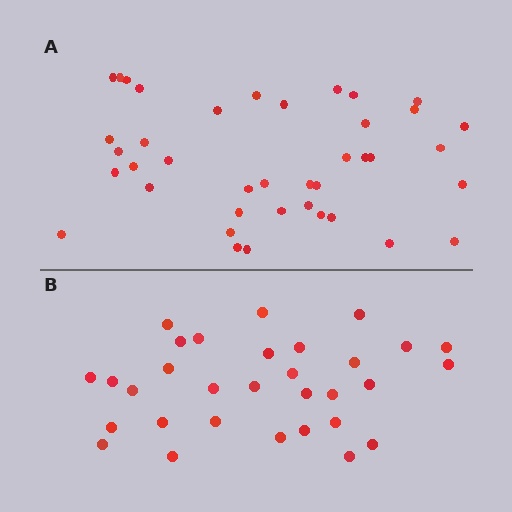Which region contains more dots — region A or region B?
Region A (the top region) has more dots.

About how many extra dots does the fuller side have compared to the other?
Region A has roughly 8 or so more dots than region B.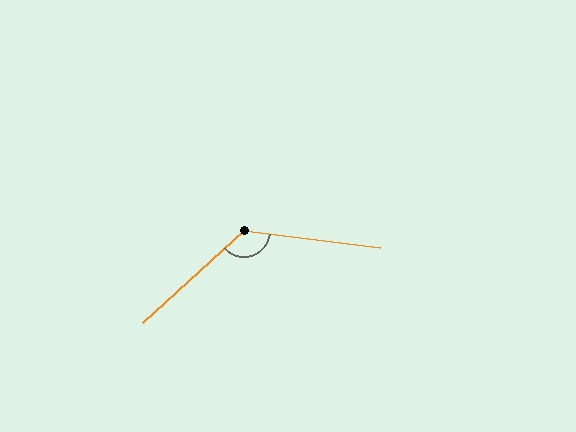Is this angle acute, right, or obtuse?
It is obtuse.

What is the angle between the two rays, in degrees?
Approximately 130 degrees.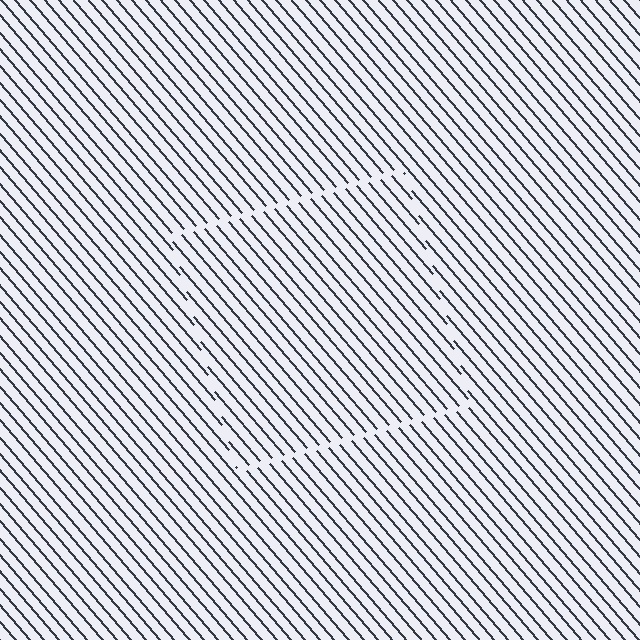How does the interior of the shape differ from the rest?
The interior of the shape contains the same grating, shifted by half a period — the contour is defined by the phase discontinuity where line-ends from the inner and outer gratings abut.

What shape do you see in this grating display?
An illusory square. The interior of the shape contains the same grating, shifted by half a period — the contour is defined by the phase discontinuity where line-ends from the inner and outer gratings abut.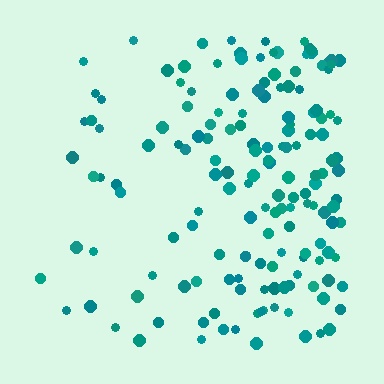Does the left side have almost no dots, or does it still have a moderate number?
Still a moderate number, just noticeably fewer than the right.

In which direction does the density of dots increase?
From left to right, with the right side densest.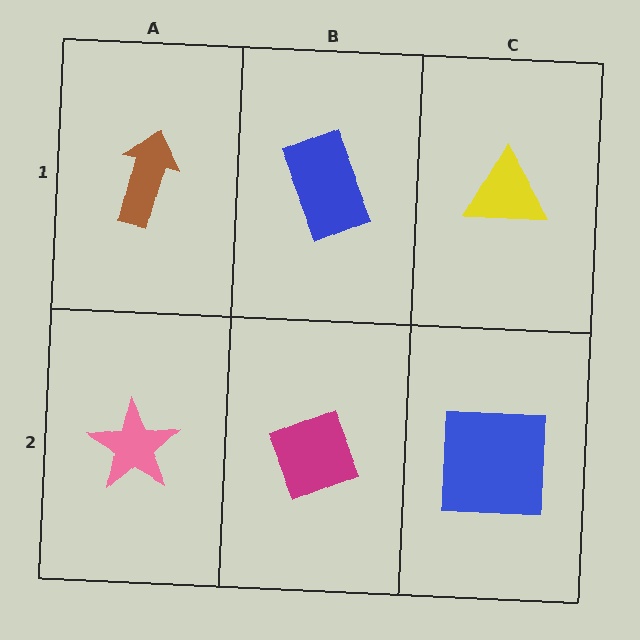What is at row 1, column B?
A blue rectangle.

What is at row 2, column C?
A blue square.